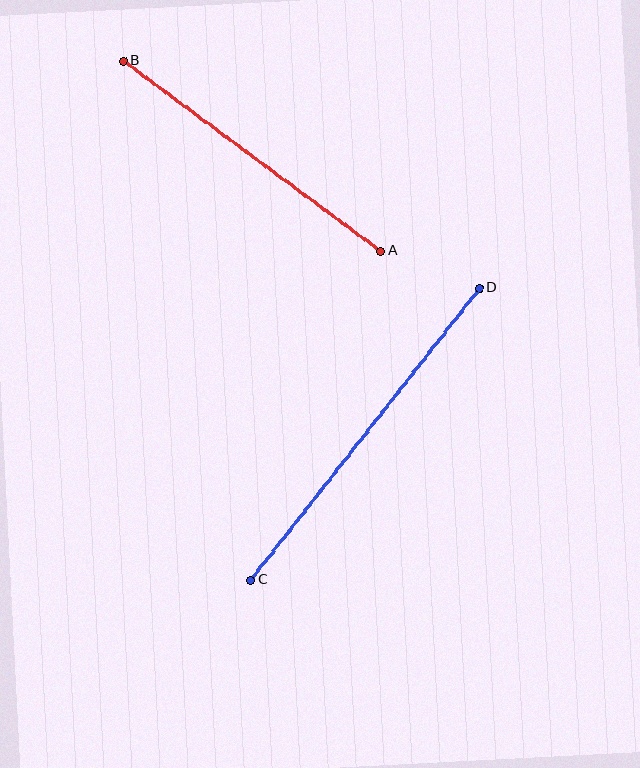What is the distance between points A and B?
The distance is approximately 320 pixels.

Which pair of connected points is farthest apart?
Points C and D are farthest apart.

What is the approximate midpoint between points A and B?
The midpoint is at approximately (252, 156) pixels.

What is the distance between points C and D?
The distance is approximately 371 pixels.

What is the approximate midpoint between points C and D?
The midpoint is at approximately (365, 434) pixels.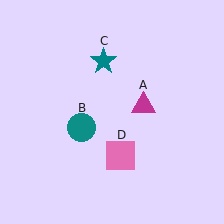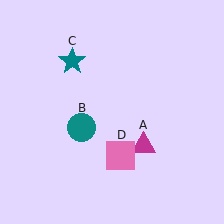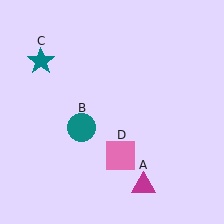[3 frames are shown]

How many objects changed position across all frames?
2 objects changed position: magenta triangle (object A), teal star (object C).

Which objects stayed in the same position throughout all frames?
Teal circle (object B) and pink square (object D) remained stationary.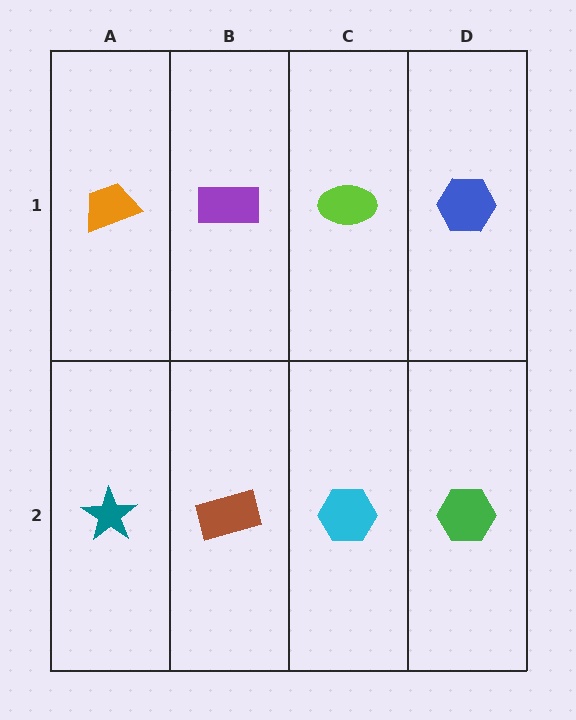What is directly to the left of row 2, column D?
A cyan hexagon.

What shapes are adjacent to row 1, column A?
A teal star (row 2, column A), a purple rectangle (row 1, column B).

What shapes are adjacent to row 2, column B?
A purple rectangle (row 1, column B), a teal star (row 2, column A), a cyan hexagon (row 2, column C).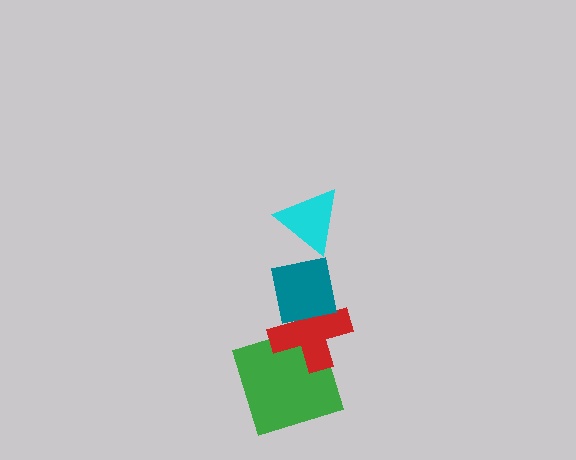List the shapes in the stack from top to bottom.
From top to bottom: the cyan triangle, the teal square, the red cross, the green square.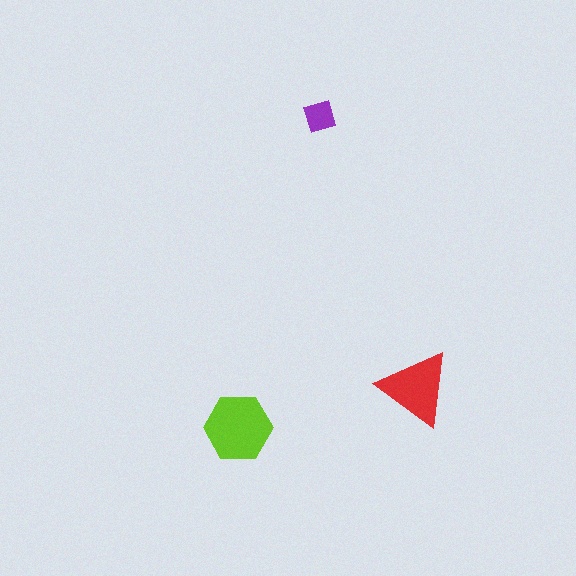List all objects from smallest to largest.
The purple diamond, the red triangle, the lime hexagon.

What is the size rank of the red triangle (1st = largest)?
2nd.